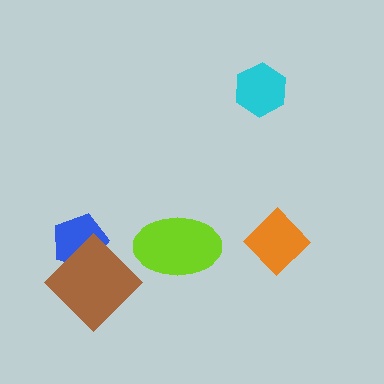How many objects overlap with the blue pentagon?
1 object overlaps with the blue pentagon.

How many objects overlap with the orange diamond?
0 objects overlap with the orange diamond.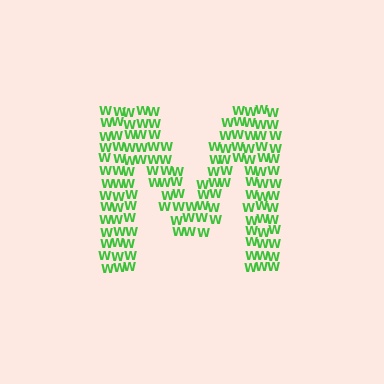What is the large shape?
The large shape is the letter M.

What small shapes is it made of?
It is made of small letter W's.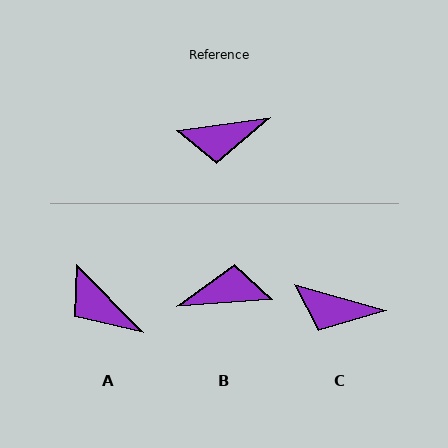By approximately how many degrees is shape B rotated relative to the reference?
Approximately 176 degrees counter-clockwise.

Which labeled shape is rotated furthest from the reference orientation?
B, about 176 degrees away.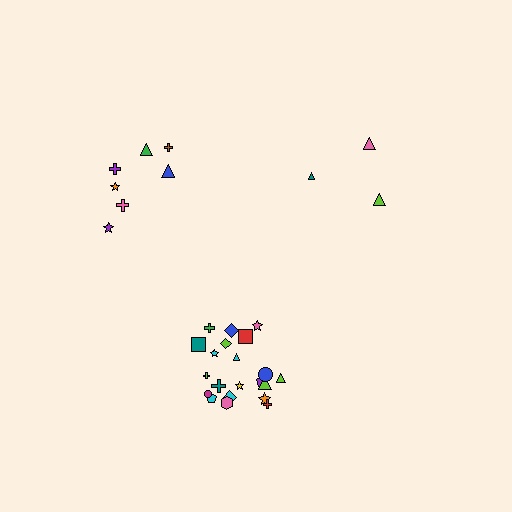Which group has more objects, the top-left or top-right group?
The top-left group.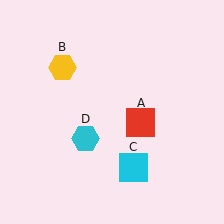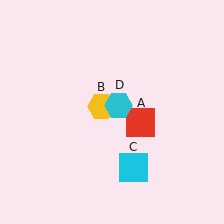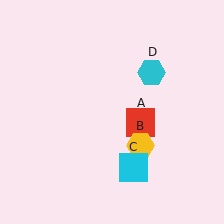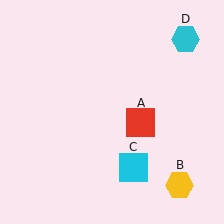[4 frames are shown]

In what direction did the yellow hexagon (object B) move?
The yellow hexagon (object B) moved down and to the right.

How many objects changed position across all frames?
2 objects changed position: yellow hexagon (object B), cyan hexagon (object D).